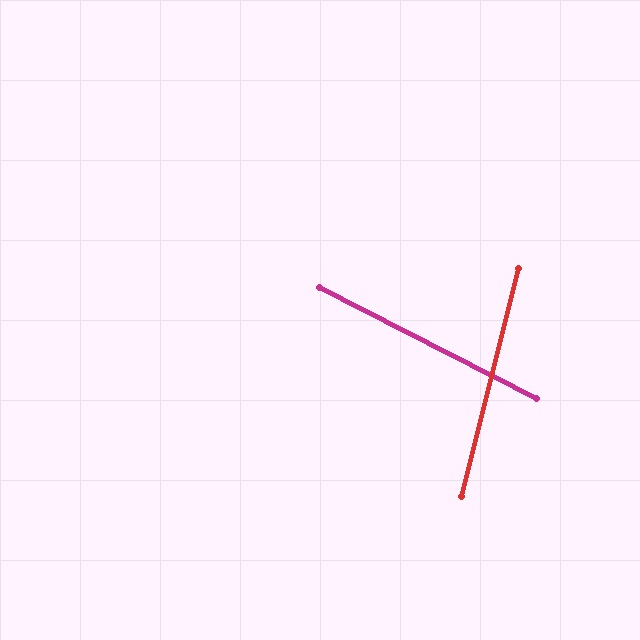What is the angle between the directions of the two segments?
Approximately 77 degrees.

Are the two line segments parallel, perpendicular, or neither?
Neither parallel nor perpendicular — they differ by about 77°.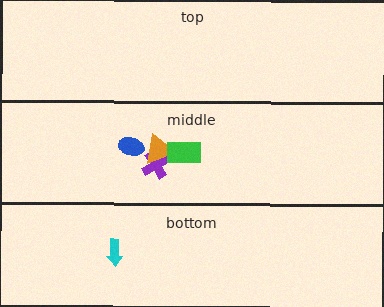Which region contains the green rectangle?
The middle region.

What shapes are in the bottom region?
The cyan arrow.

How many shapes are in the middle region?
4.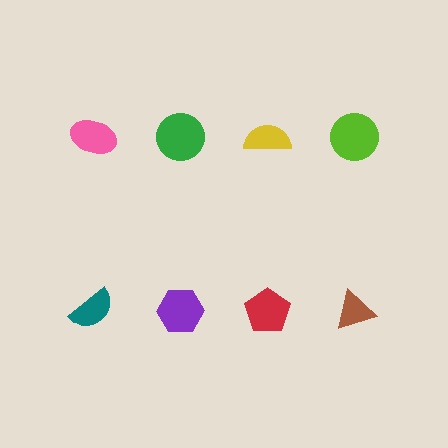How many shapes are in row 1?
4 shapes.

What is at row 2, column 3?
A red pentagon.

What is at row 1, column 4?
A lime circle.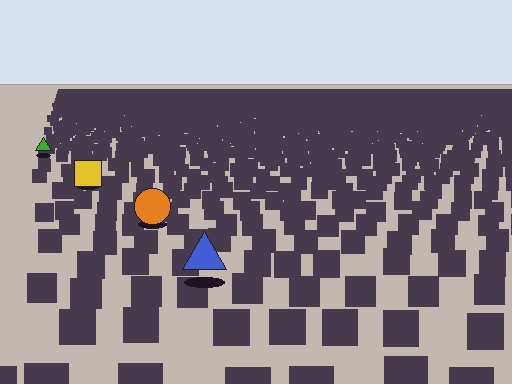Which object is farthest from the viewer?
The green triangle is farthest from the viewer. It appears smaller and the ground texture around it is denser.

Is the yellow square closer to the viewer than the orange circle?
No. The orange circle is closer — you can tell from the texture gradient: the ground texture is coarser near it.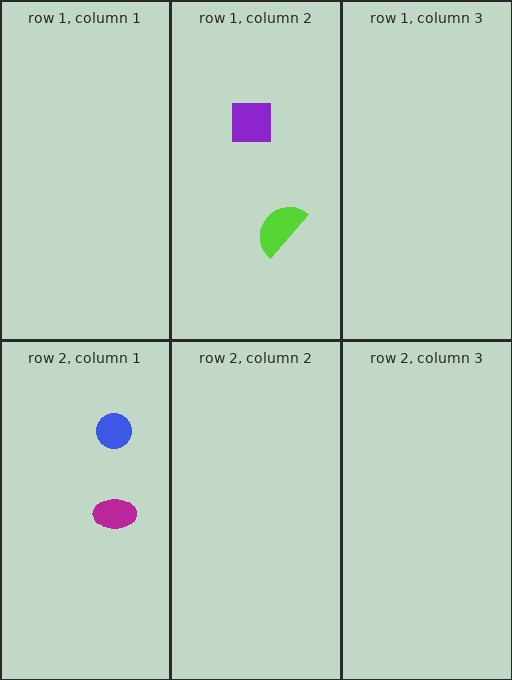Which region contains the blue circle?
The row 2, column 1 region.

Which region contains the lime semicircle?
The row 1, column 2 region.